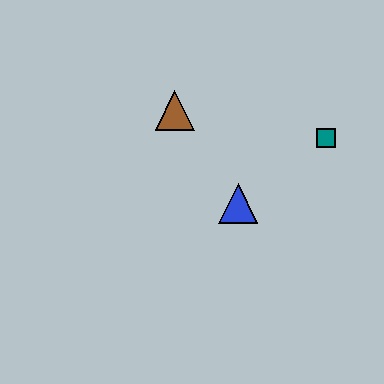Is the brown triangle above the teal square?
Yes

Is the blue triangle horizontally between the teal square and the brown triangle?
Yes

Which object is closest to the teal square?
The blue triangle is closest to the teal square.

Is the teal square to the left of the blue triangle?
No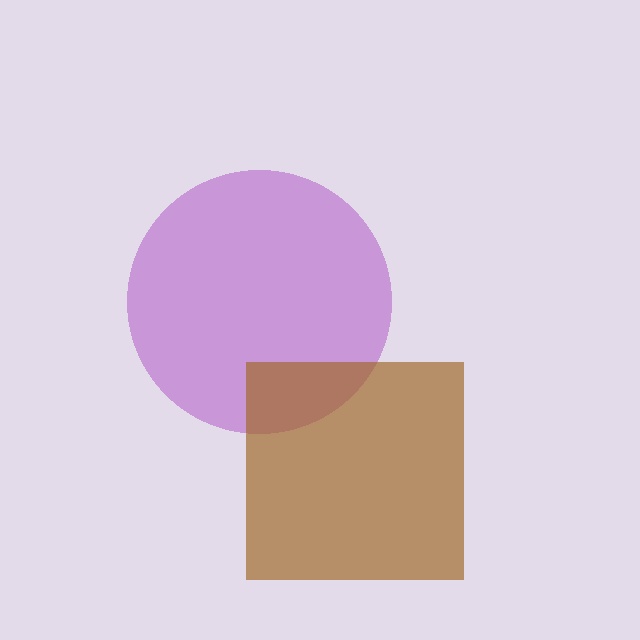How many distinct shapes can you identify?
There are 2 distinct shapes: a purple circle, a brown square.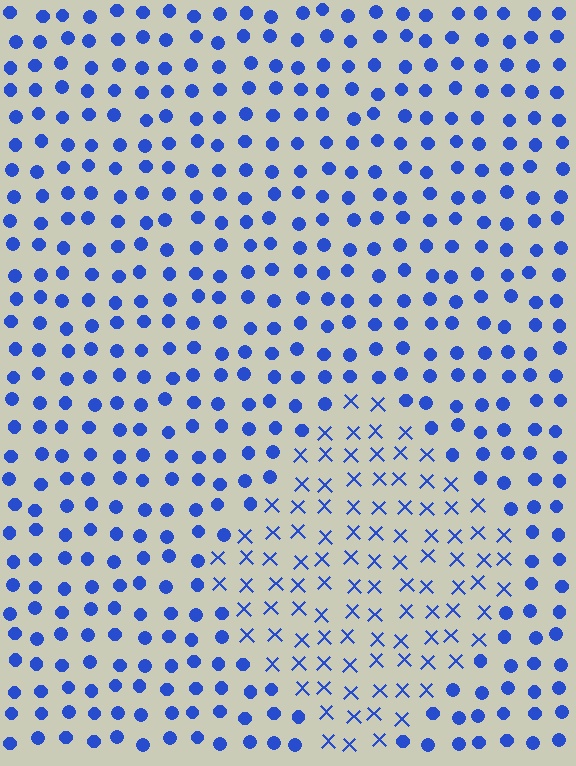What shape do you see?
I see a diamond.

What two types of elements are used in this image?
The image uses X marks inside the diamond region and circles outside it.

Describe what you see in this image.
The image is filled with small blue elements arranged in a uniform grid. A diamond-shaped region contains X marks, while the surrounding area contains circles. The boundary is defined purely by the change in element shape.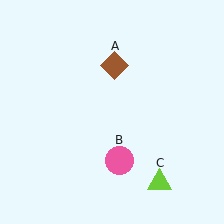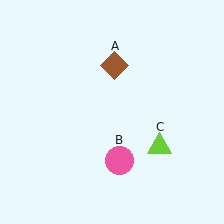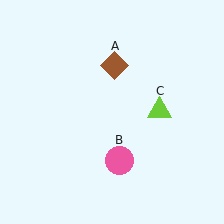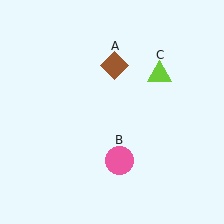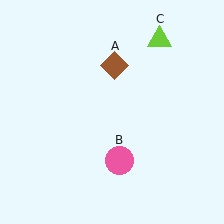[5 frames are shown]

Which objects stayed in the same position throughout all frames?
Brown diamond (object A) and pink circle (object B) remained stationary.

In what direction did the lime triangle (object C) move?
The lime triangle (object C) moved up.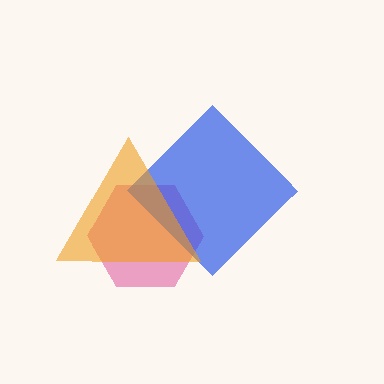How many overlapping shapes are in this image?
There are 3 overlapping shapes in the image.